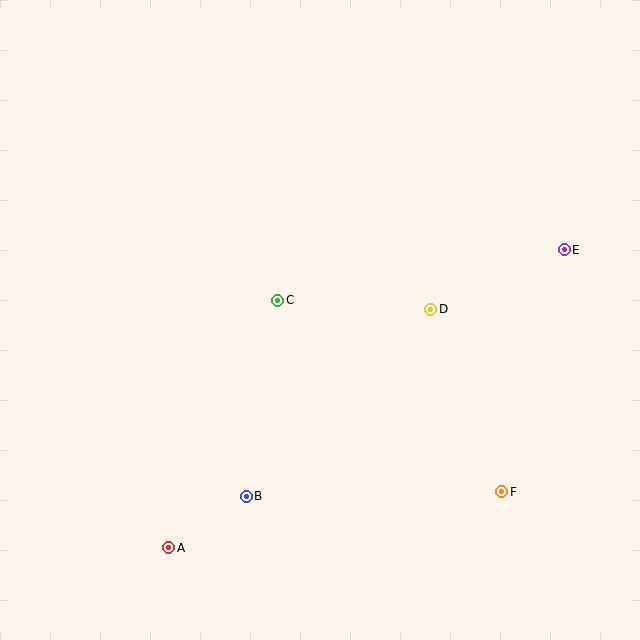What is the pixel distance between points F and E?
The distance between F and E is 250 pixels.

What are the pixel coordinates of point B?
Point B is at (246, 496).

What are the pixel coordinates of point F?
Point F is at (502, 492).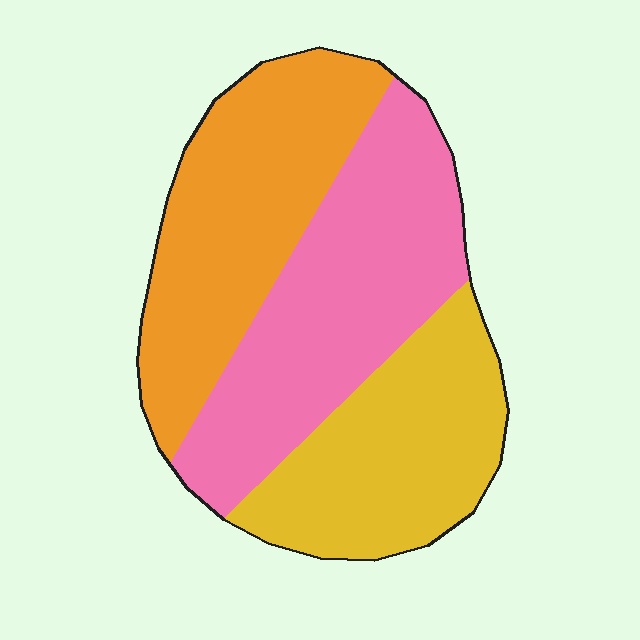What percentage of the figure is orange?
Orange covers 34% of the figure.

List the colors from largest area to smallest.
From largest to smallest: pink, orange, yellow.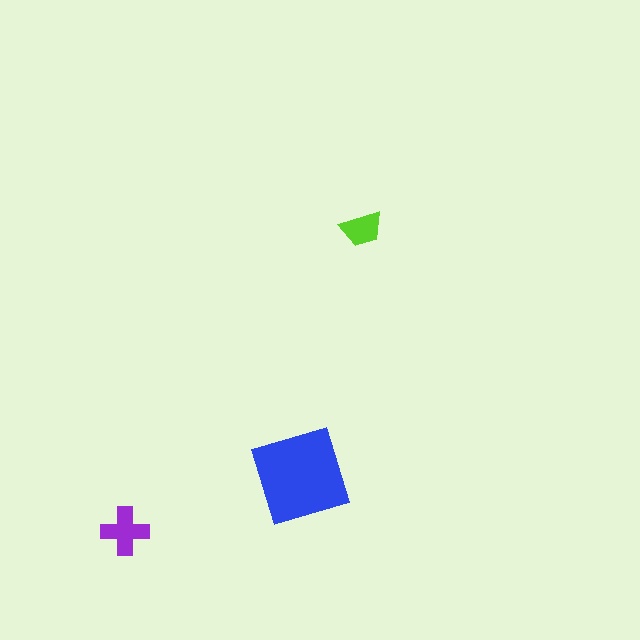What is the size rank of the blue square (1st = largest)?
1st.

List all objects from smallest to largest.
The lime trapezoid, the purple cross, the blue square.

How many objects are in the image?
There are 3 objects in the image.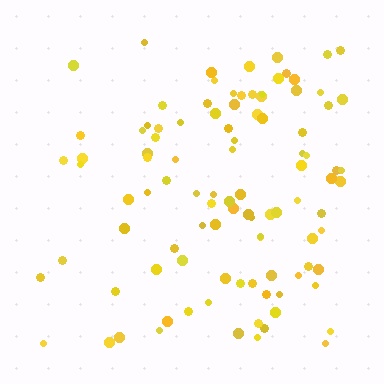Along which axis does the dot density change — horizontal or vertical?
Horizontal.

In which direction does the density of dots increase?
From left to right, with the right side densest.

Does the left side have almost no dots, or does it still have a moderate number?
Still a moderate number, just noticeably fewer than the right.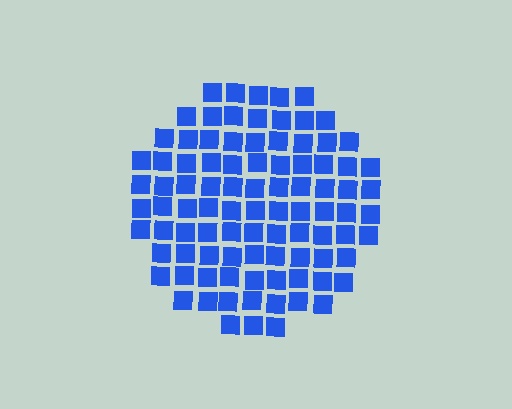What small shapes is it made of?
It is made of small squares.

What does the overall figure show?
The overall figure shows a circle.